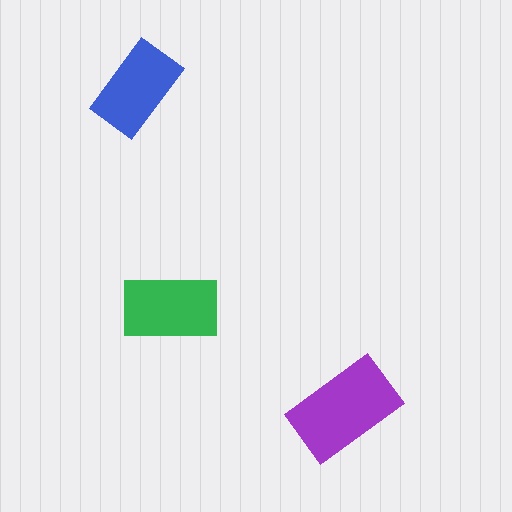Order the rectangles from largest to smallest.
the purple one, the green one, the blue one.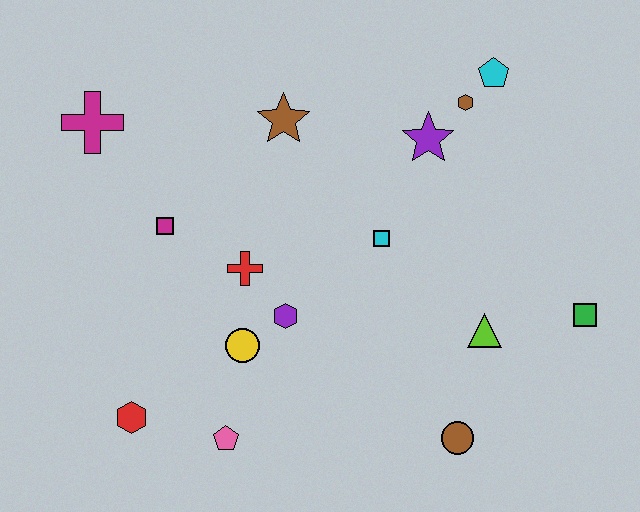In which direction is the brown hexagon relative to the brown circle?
The brown hexagon is above the brown circle.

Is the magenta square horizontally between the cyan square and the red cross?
No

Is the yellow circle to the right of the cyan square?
No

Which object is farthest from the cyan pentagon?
The red hexagon is farthest from the cyan pentagon.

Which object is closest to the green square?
The lime triangle is closest to the green square.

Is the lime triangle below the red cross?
Yes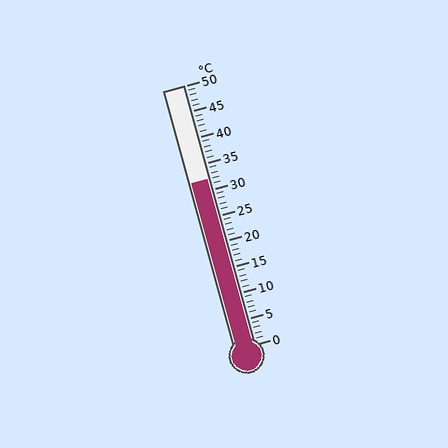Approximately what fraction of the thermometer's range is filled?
The thermometer is filled to approximately 65% of its range.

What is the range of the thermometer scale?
The thermometer scale ranges from 0°C to 50°C.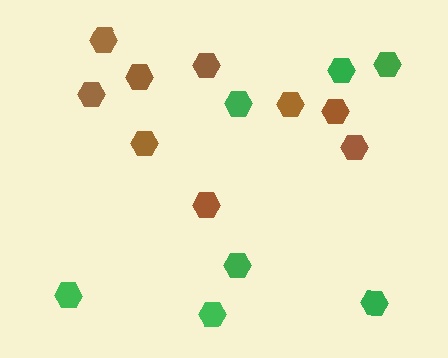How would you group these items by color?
There are 2 groups: one group of brown hexagons (9) and one group of green hexagons (7).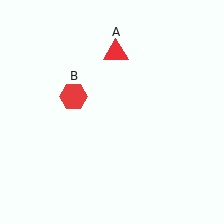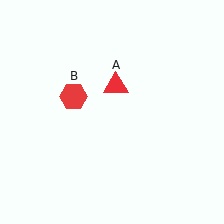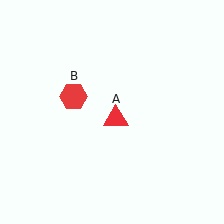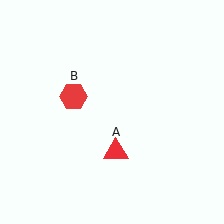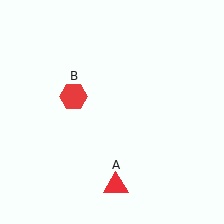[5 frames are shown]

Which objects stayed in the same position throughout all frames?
Red hexagon (object B) remained stationary.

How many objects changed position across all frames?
1 object changed position: red triangle (object A).